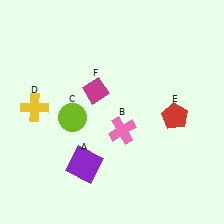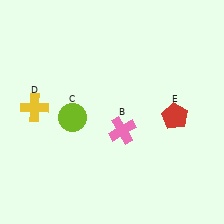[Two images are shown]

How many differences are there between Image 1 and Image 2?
There are 2 differences between the two images.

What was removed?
The purple square (A), the magenta diamond (F) were removed in Image 2.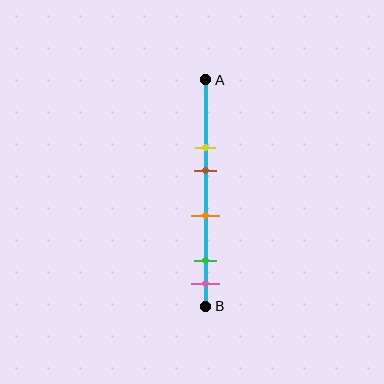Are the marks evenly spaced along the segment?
No, the marks are not evenly spaced.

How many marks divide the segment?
There are 5 marks dividing the segment.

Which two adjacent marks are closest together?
The green and pink marks are the closest adjacent pair.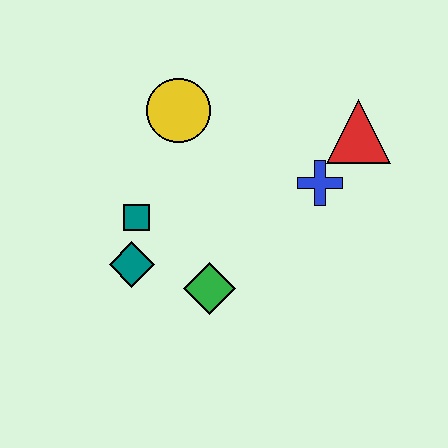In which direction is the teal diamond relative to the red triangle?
The teal diamond is to the left of the red triangle.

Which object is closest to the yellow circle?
The teal square is closest to the yellow circle.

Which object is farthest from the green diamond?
The red triangle is farthest from the green diamond.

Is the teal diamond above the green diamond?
Yes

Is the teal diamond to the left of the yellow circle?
Yes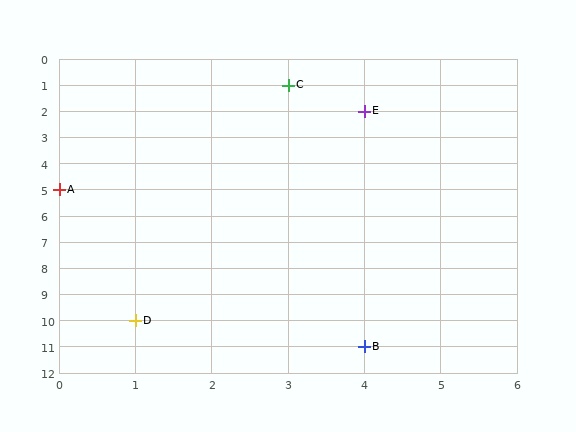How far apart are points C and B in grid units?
Points C and B are 1 column and 10 rows apart (about 10.0 grid units diagonally).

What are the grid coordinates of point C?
Point C is at grid coordinates (3, 1).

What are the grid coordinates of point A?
Point A is at grid coordinates (0, 5).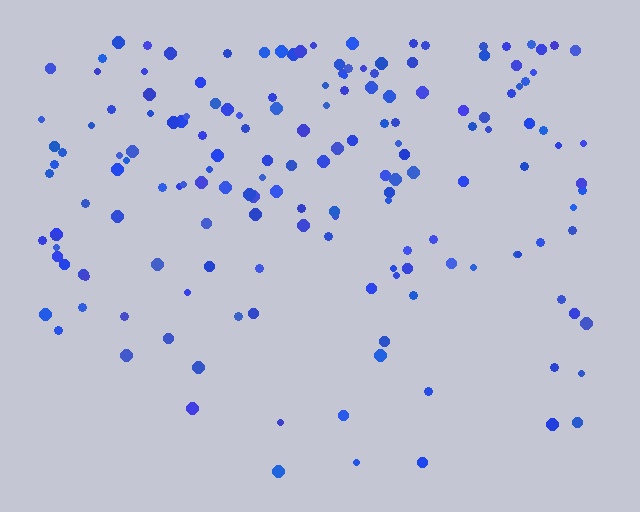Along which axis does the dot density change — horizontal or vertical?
Vertical.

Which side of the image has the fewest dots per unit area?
The bottom.